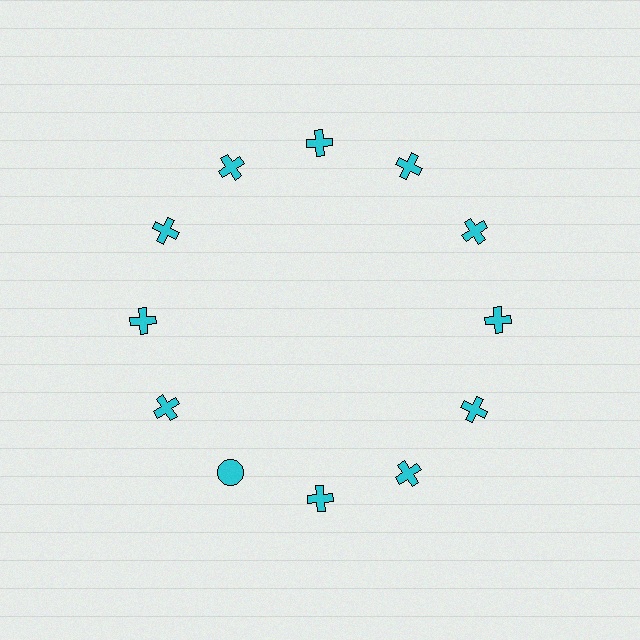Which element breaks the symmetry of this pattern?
The cyan circle at roughly the 7 o'clock position breaks the symmetry. All other shapes are cyan crosses.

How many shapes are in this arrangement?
There are 12 shapes arranged in a ring pattern.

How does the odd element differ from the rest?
It has a different shape: circle instead of cross.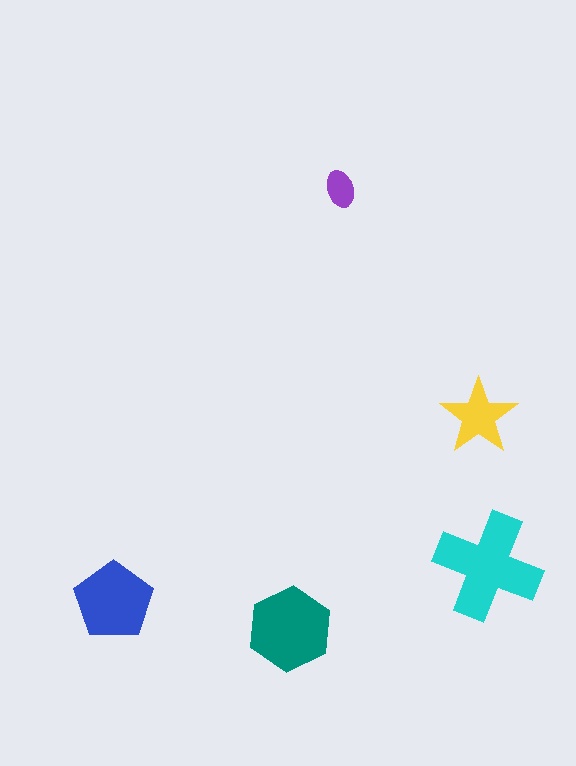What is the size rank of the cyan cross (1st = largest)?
1st.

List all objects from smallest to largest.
The purple ellipse, the yellow star, the blue pentagon, the teal hexagon, the cyan cross.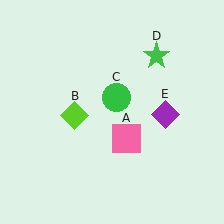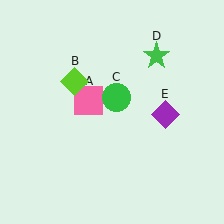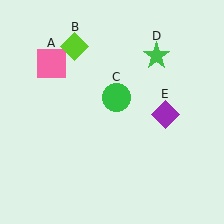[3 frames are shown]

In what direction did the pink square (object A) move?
The pink square (object A) moved up and to the left.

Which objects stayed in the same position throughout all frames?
Green circle (object C) and green star (object D) and purple diamond (object E) remained stationary.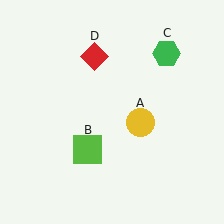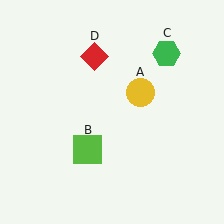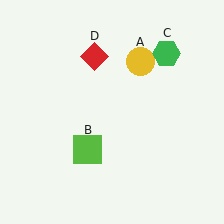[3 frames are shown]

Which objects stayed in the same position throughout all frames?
Lime square (object B) and green hexagon (object C) and red diamond (object D) remained stationary.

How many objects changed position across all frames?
1 object changed position: yellow circle (object A).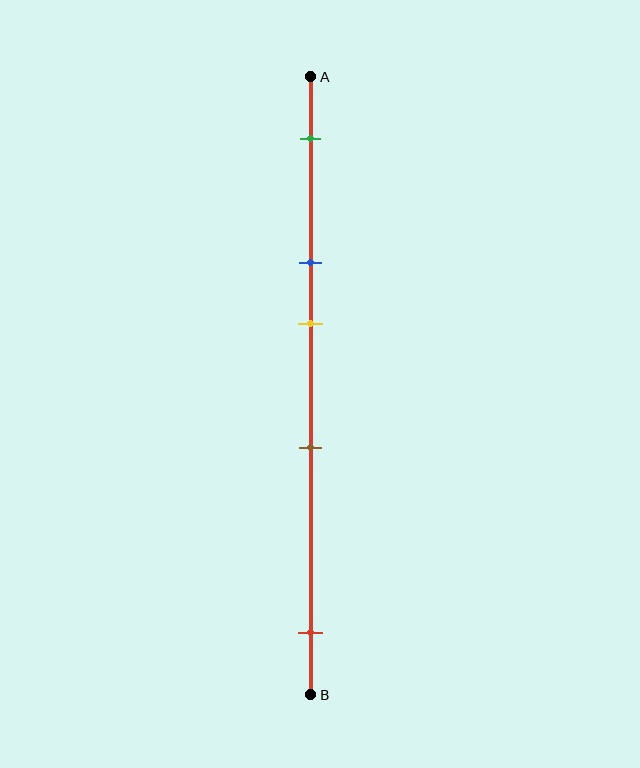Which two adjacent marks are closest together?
The blue and yellow marks are the closest adjacent pair.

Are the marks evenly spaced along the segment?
No, the marks are not evenly spaced.